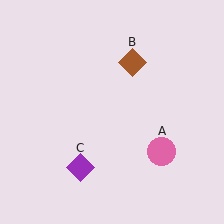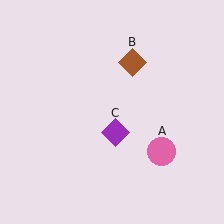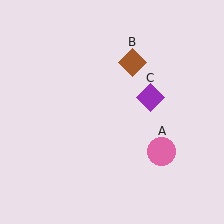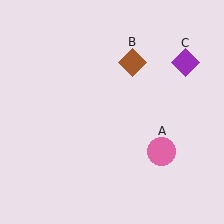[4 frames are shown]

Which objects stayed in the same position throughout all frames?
Pink circle (object A) and brown diamond (object B) remained stationary.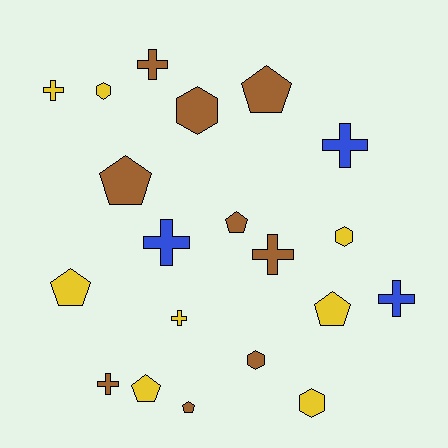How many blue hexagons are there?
There are no blue hexagons.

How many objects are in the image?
There are 20 objects.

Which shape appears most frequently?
Cross, with 8 objects.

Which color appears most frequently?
Brown, with 9 objects.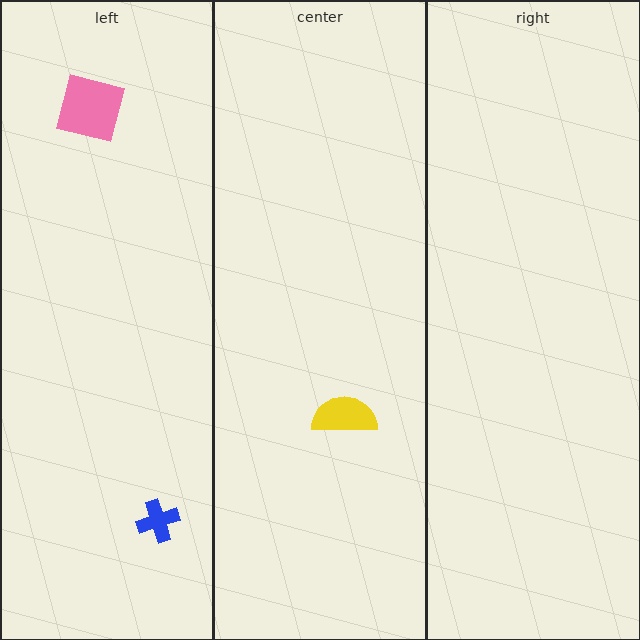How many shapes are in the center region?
1.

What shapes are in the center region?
The yellow semicircle.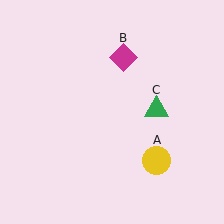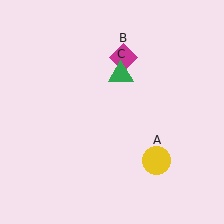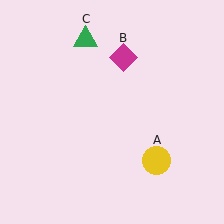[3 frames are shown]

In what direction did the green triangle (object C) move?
The green triangle (object C) moved up and to the left.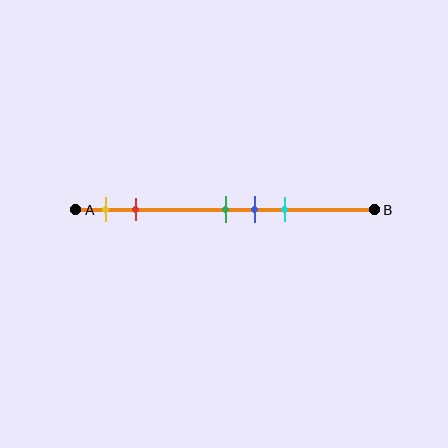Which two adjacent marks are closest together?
The green and blue marks are the closest adjacent pair.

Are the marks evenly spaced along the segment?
No, the marks are not evenly spaced.